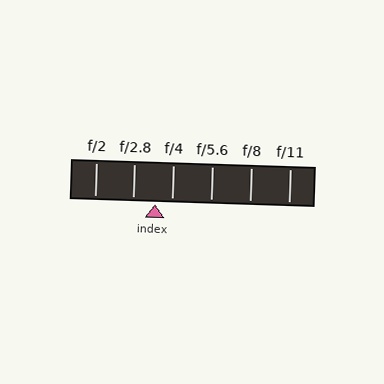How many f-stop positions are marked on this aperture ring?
There are 6 f-stop positions marked.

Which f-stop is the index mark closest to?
The index mark is closest to f/4.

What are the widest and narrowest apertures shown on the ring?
The widest aperture shown is f/2 and the narrowest is f/11.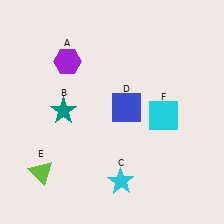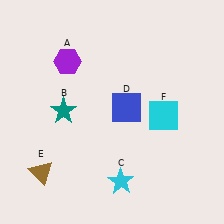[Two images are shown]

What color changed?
The triangle (E) changed from lime in Image 1 to brown in Image 2.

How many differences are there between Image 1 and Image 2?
There is 1 difference between the two images.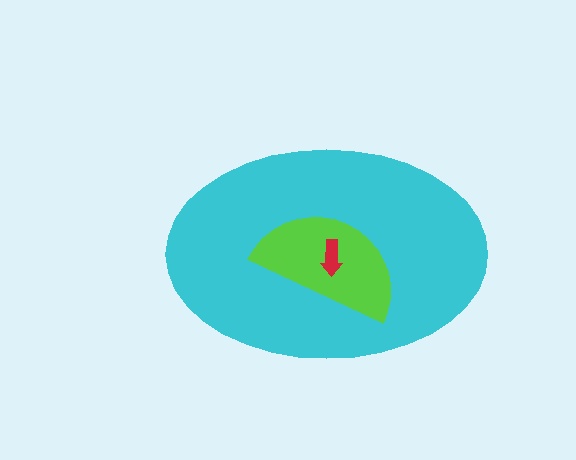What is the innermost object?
The red arrow.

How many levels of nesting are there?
3.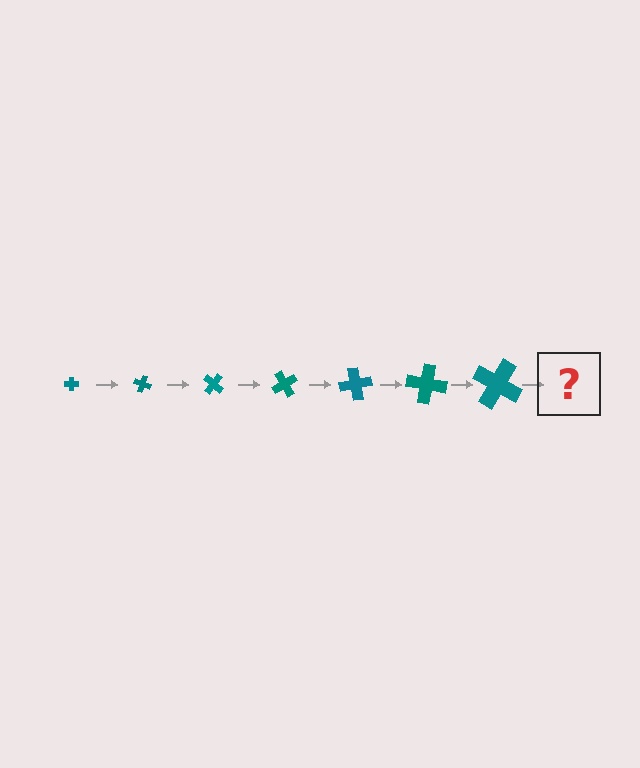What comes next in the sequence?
The next element should be a cross, larger than the previous one and rotated 140 degrees from the start.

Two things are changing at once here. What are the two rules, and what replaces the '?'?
The two rules are that the cross grows larger each step and it rotates 20 degrees each step. The '?' should be a cross, larger than the previous one and rotated 140 degrees from the start.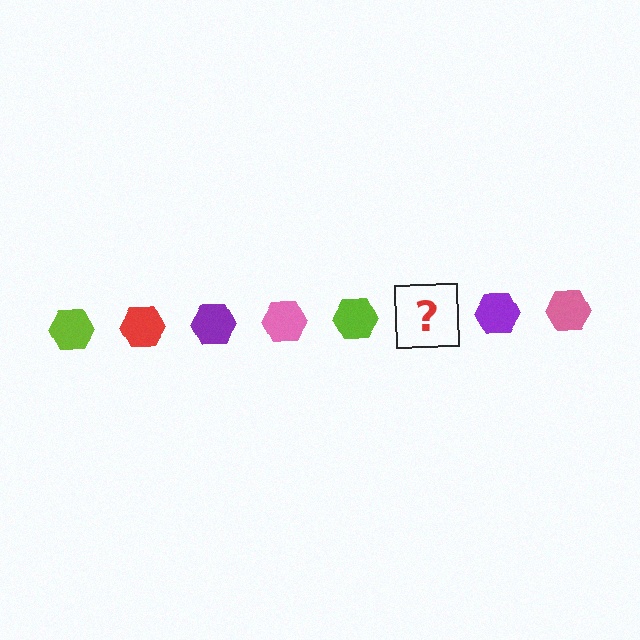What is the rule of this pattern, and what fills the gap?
The rule is that the pattern cycles through lime, red, purple, pink hexagons. The gap should be filled with a red hexagon.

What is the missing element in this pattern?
The missing element is a red hexagon.